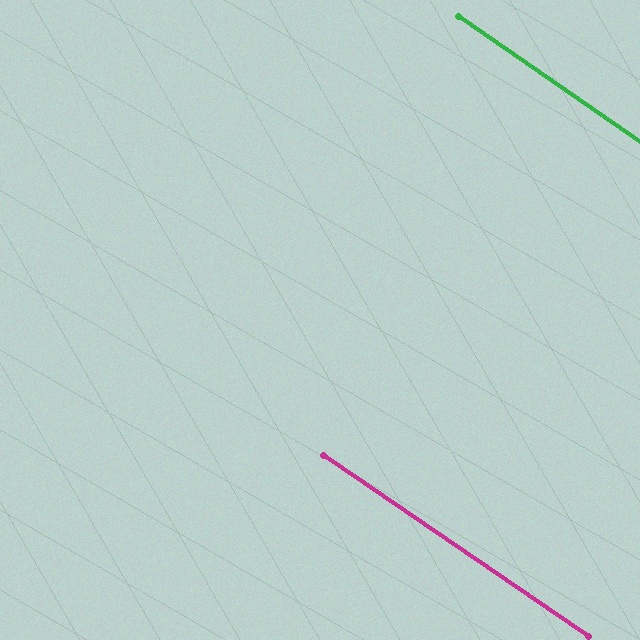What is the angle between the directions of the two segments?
Approximately 0 degrees.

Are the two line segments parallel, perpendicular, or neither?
Parallel — their directions differ by only 0.3°.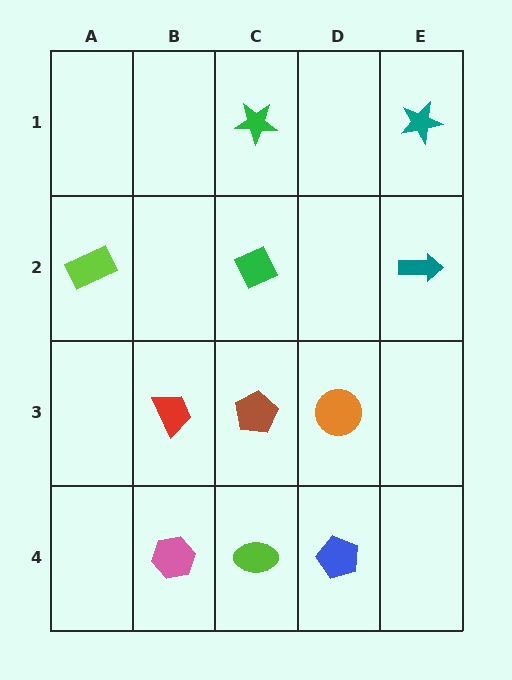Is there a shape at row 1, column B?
No, that cell is empty.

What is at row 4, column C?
A lime ellipse.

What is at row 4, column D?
A blue pentagon.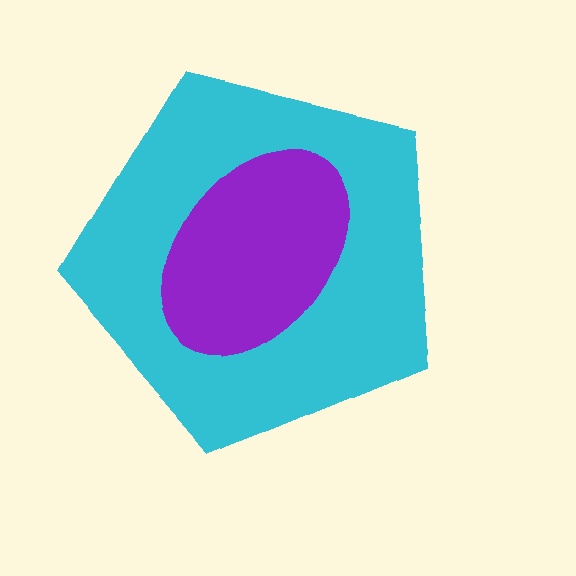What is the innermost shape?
The purple ellipse.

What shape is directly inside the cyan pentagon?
The purple ellipse.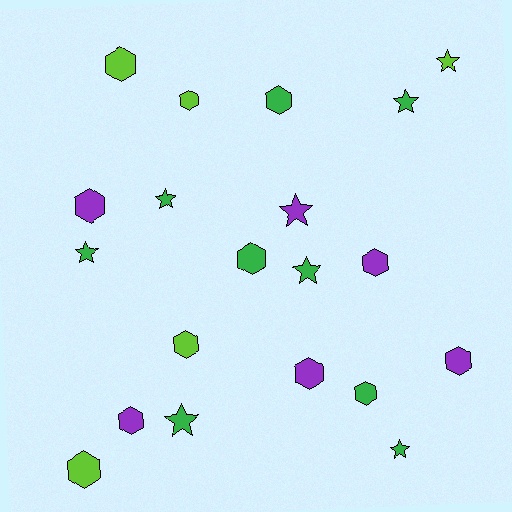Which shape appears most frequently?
Hexagon, with 12 objects.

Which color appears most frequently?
Green, with 9 objects.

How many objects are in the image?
There are 20 objects.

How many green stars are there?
There are 6 green stars.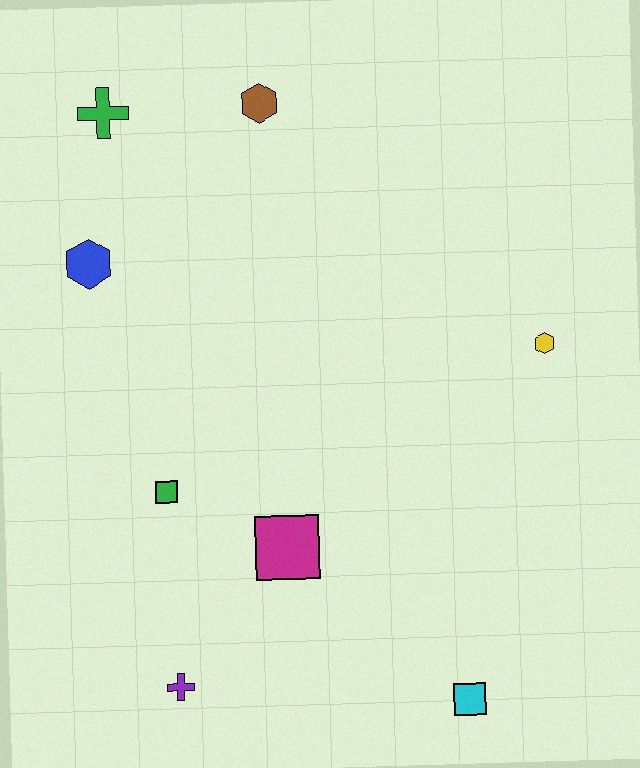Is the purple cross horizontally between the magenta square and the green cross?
Yes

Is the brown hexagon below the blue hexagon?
No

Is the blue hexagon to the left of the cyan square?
Yes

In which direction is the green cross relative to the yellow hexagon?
The green cross is to the left of the yellow hexagon.